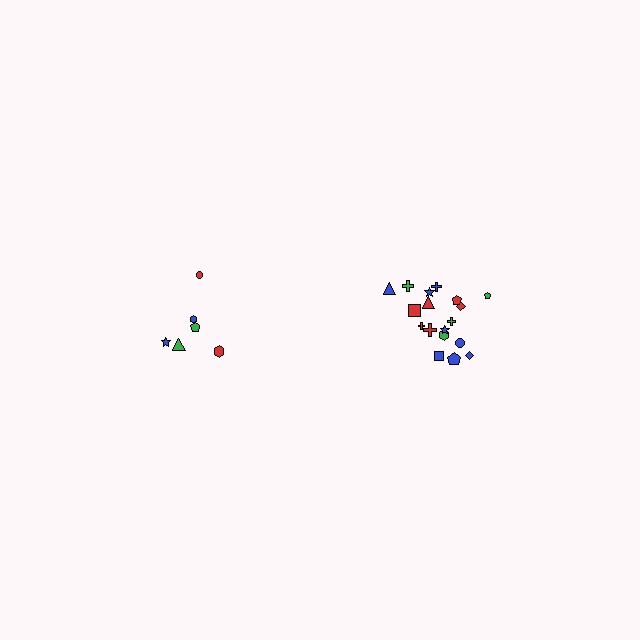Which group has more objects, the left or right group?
The right group.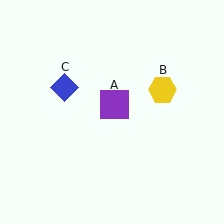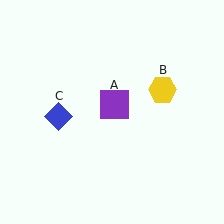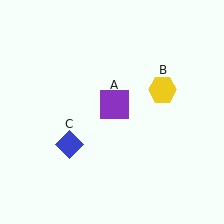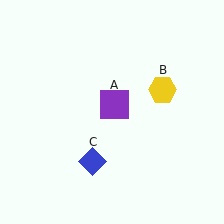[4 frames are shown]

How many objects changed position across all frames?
1 object changed position: blue diamond (object C).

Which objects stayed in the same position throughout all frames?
Purple square (object A) and yellow hexagon (object B) remained stationary.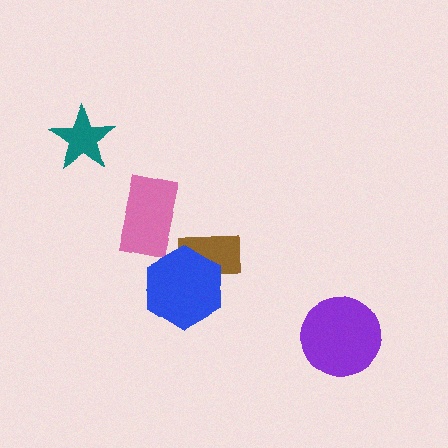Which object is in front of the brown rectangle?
The blue hexagon is in front of the brown rectangle.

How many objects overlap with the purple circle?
0 objects overlap with the purple circle.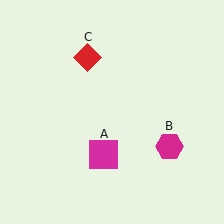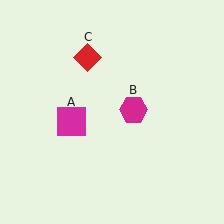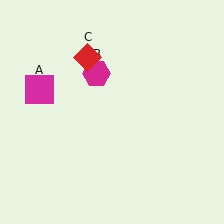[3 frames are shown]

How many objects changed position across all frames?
2 objects changed position: magenta square (object A), magenta hexagon (object B).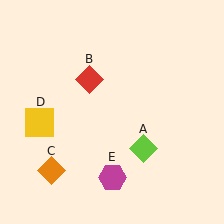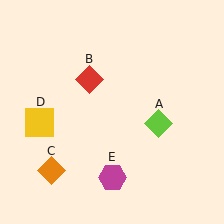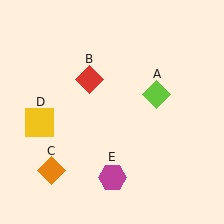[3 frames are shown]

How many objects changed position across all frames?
1 object changed position: lime diamond (object A).